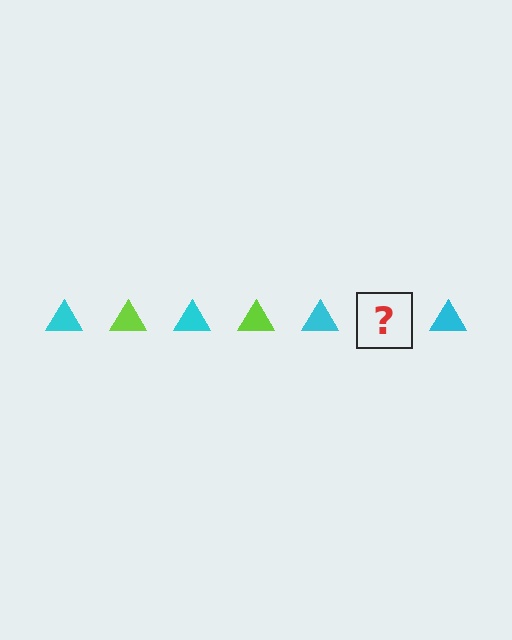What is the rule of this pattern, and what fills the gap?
The rule is that the pattern cycles through cyan, lime triangles. The gap should be filled with a lime triangle.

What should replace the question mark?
The question mark should be replaced with a lime triangle.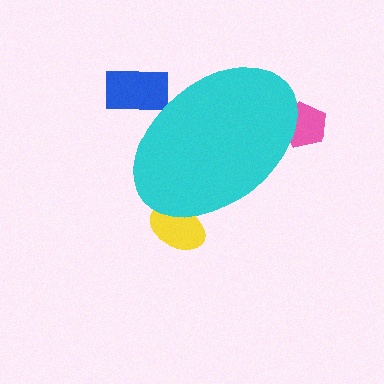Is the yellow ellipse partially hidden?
Yes, the yellow ellipse is partially hidden behind the cyan ellipse.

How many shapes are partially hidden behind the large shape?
3 shapes are partially hidden.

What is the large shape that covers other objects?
A cyan ellipse.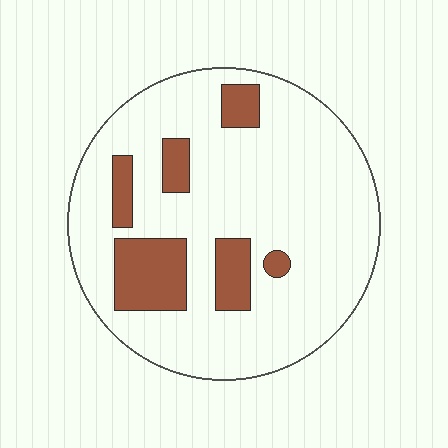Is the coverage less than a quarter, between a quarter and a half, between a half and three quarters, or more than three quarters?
Less than a quarter.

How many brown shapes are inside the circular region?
6.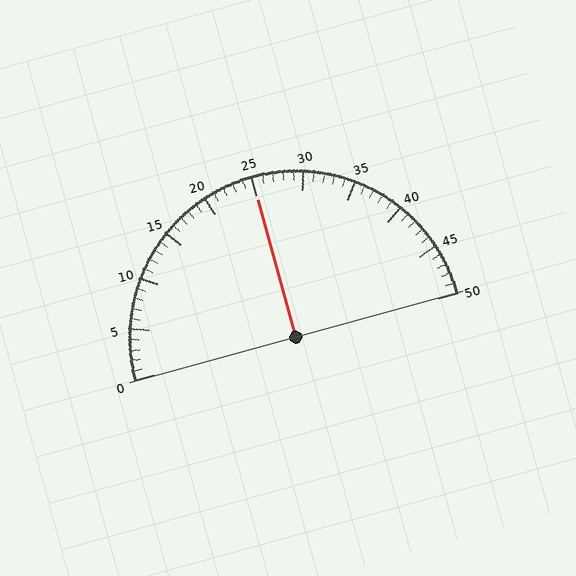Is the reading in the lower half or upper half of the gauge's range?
The reading is in the upper half of the range (0 to 50).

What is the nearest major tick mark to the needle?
The nearest major tick mark is 25.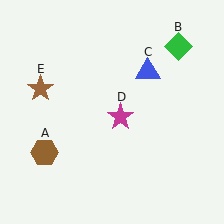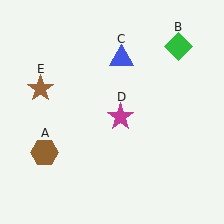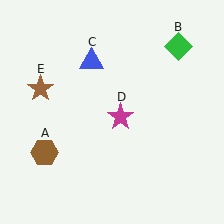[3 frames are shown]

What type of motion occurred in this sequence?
The blue triangle (object C) rotated counterclockwise around the center of the scene.